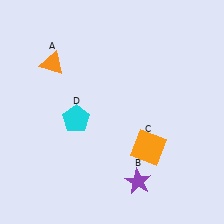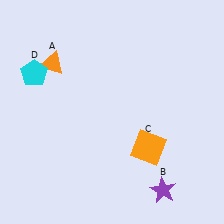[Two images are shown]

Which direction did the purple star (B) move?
The purple star (B) moved right.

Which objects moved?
The objects that moved are: the purple star (B), the cyan pentagon (D).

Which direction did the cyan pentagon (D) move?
The cyan pentagon (D) moved up.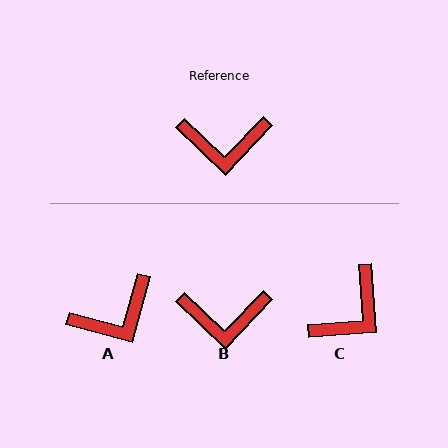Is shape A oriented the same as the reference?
No, it is off by about 29 degrees.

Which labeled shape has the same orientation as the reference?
B.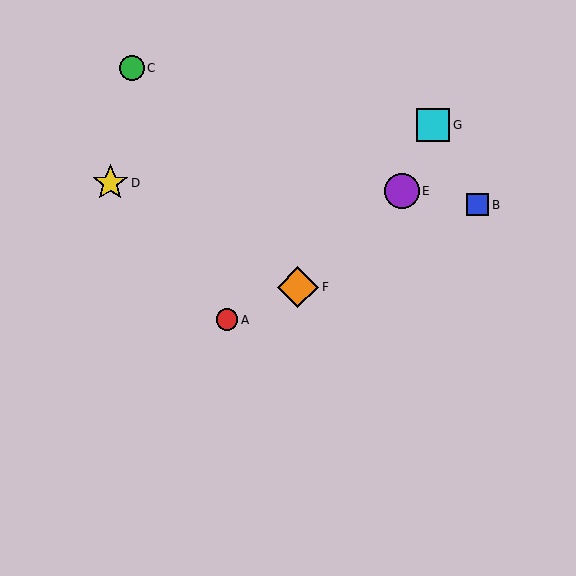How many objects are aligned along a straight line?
3 objects (A, B, F) are aligned along a straight line.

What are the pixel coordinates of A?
Object A is at (227, 320).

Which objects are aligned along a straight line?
Objects A, B, F are aligned along a straight line.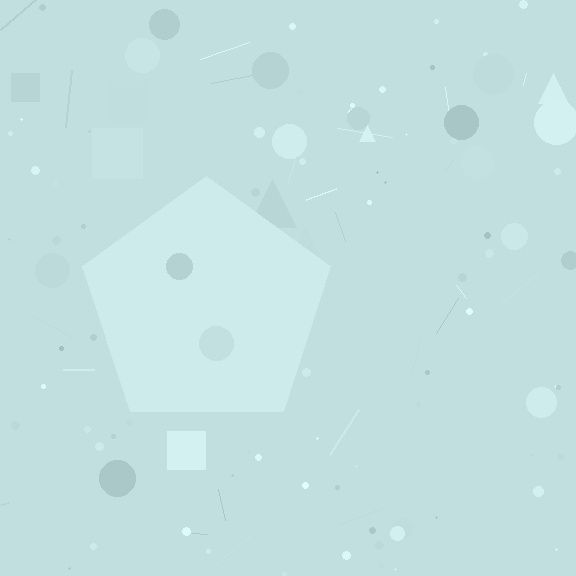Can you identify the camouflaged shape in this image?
The camouflaged shape is a pentagon.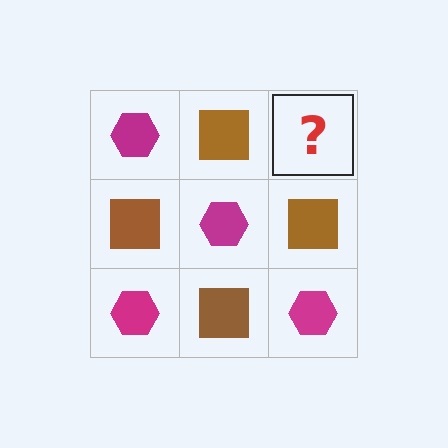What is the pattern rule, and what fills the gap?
The rule is that it alternates magenta hexagon and brown square in a checkerboard pattern. The gap should be filled with a magenta hexagon.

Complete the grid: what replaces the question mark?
The question mark should be replaced with a magenta hexagon.